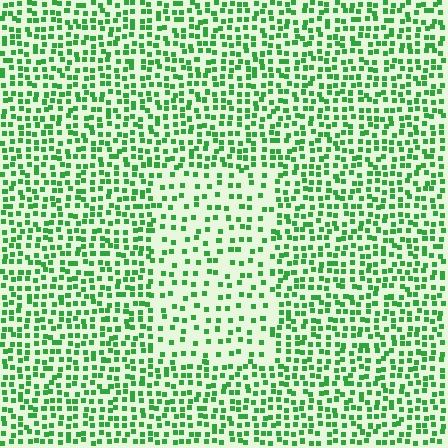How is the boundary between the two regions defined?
The boundary is defined by a change in element density (approximately 1.9x ratio). All elements are the same color, size, and shape.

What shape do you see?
I see a rectangle.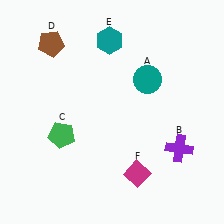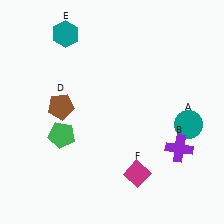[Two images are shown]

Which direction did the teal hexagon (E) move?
The teal hexagon (E) moved left.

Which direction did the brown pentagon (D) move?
The brown pentagon (D) moved down.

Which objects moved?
The objects that moved are: the teal circle (A), the brown pentagon (D), the teal hexagon (E).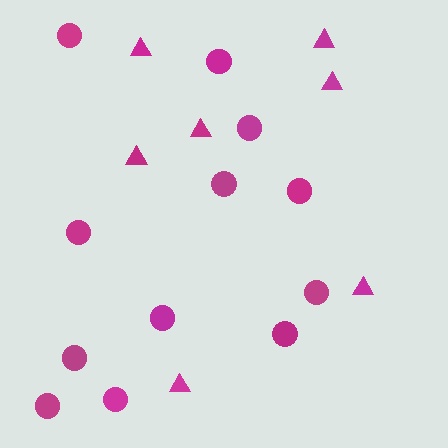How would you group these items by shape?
There are 2 groups: one group of triangles (7) and one group of circles (12).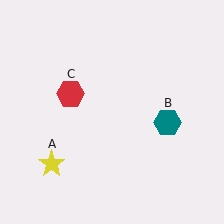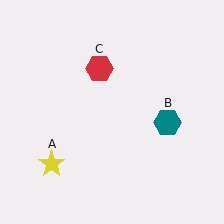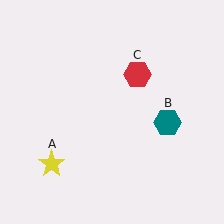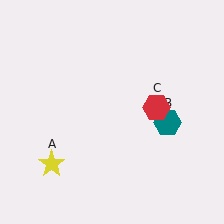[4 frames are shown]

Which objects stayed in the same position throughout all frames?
Yellow star (object A) and teal hexagon (object B) remained stationary.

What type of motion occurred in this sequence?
The red hexagon (object C) rotated clockwise around the center of the scene.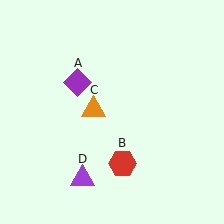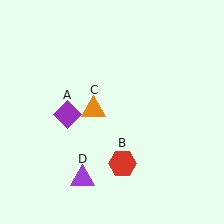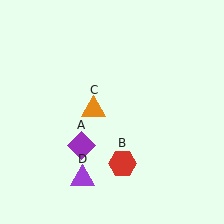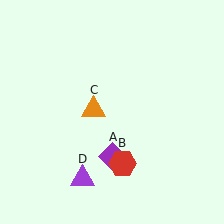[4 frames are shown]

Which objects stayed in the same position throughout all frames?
Red hexagon (object B) and orange triangle (object C) and purple triangle (object D) remained stationary.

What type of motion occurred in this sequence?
The purple diamond (object A) rotated counterclockwise around the center of the scene.